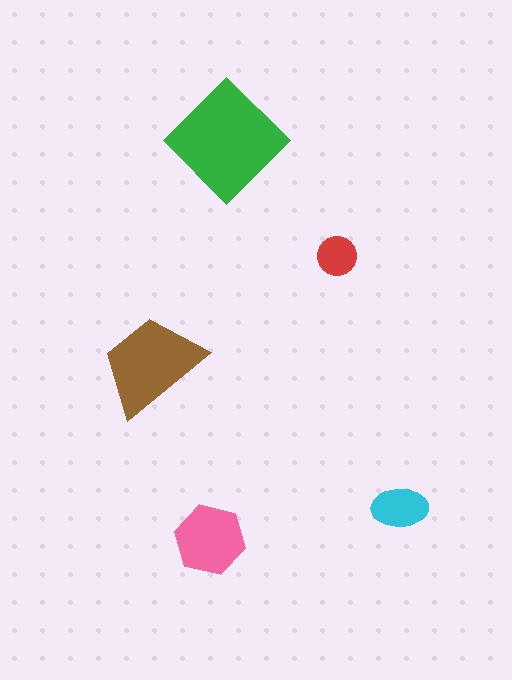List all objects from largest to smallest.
The green diamond, the brown trapezoid, the pink hexagon, the cyan ellipse, the red circle.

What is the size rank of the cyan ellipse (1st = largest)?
4th.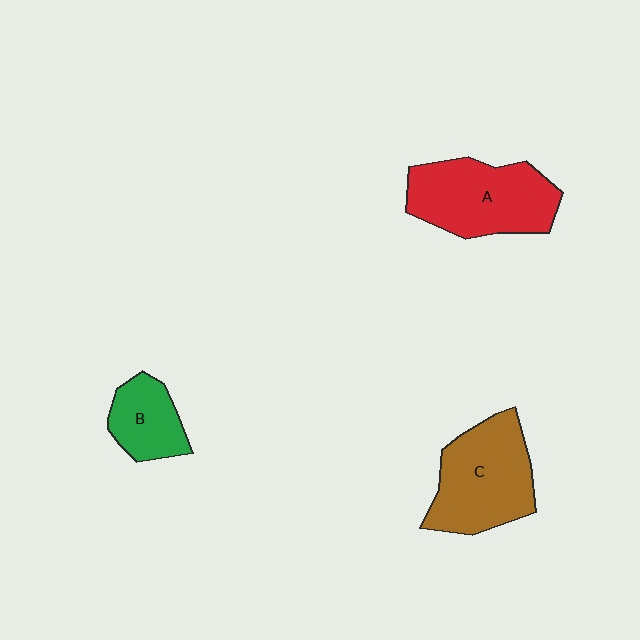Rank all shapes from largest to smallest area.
From largest to smallest: A (red), C (brown), B (green).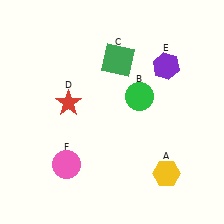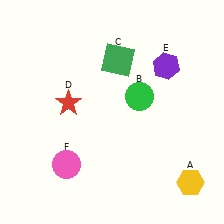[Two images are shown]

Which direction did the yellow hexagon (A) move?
The yellow hexagon (A) moved right.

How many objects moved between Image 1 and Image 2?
1 object moved between the two images.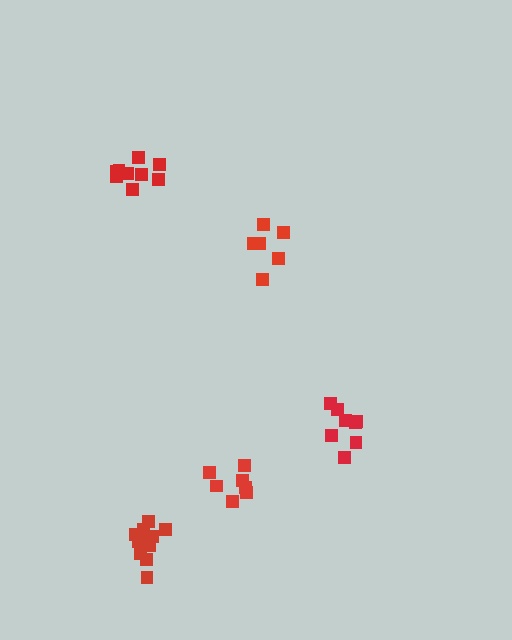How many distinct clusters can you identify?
There are 5 distinct clusters.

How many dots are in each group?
Group 1: 7 dots, Group 2: 8 dots, Group 3: 9 dots, Group 4: 7 dots, Group 5: 11 dots (42 total).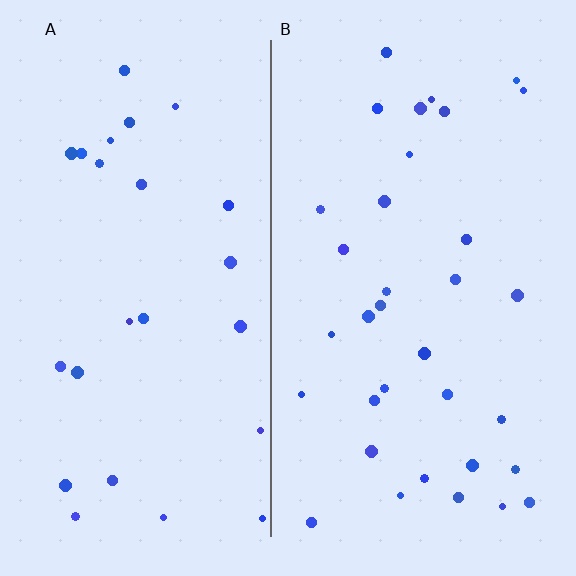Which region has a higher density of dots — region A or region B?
B (the right).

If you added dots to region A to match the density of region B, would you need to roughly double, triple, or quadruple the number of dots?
Approximately double.